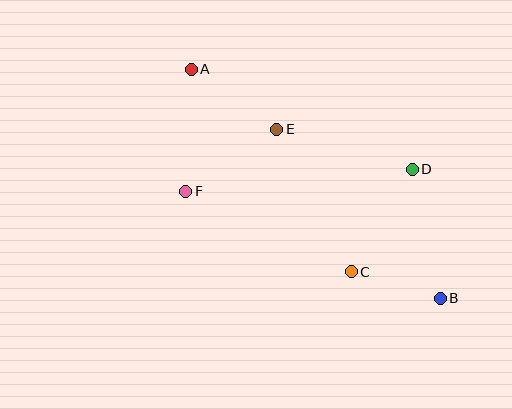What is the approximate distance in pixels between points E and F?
The distance between E and F is approximately 110 pixels.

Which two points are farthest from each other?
Points A and B are farthest from each other.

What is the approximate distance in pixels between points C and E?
The distance between C and E is approximately 161 pixels.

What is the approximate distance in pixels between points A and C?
The distance between A and C is approximately 258 pixels.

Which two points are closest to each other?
Points B and C are closest to each other.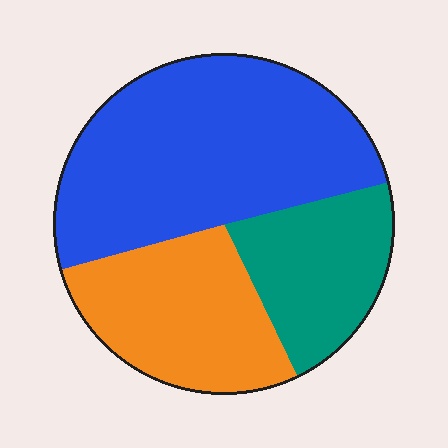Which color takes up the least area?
Teal, at roughly 20%.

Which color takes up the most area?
Blue, at roughly 50%.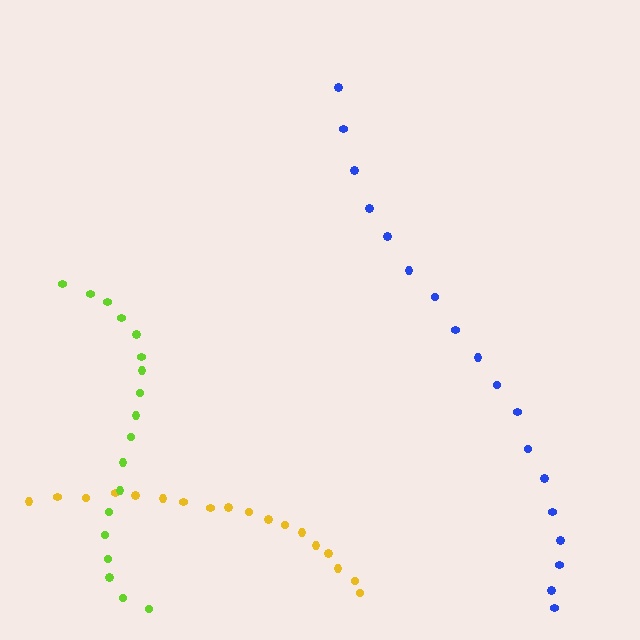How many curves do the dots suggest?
There are 3 distinct paths.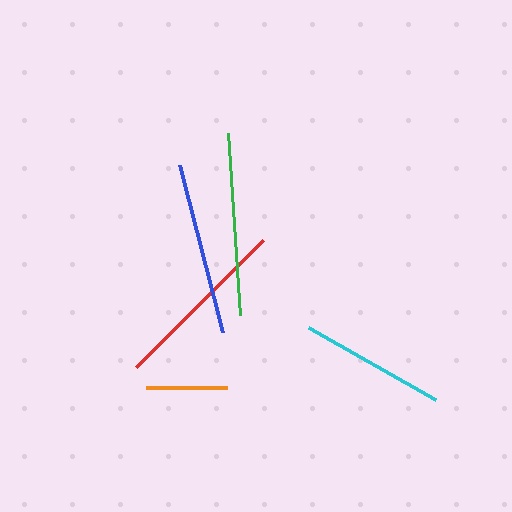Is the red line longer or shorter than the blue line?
The red line is longer than the blue line.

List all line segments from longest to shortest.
From longest to shortest: green, red, blue, cyan, orange.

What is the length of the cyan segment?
The cyan segment is approximately 146 pixels long.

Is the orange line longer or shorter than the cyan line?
The cyan line is longer than the orange line.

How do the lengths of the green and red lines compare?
The green and red lines are approximately the same length.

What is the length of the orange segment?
The orange segment is approximately 81 pixels long.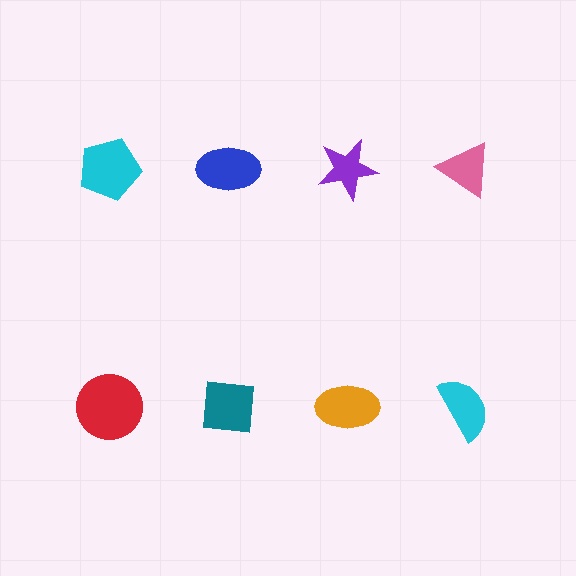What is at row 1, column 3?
A purple star.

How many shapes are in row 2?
4 shapes.